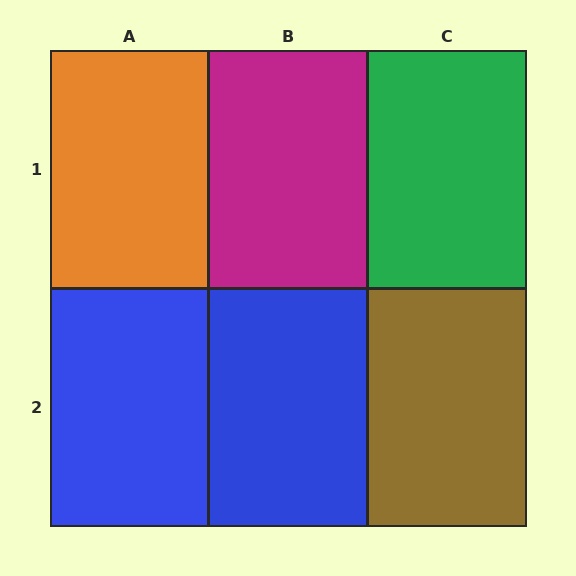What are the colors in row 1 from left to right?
Orange, magenta, green.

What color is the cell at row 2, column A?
Blue.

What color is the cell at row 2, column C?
Brown.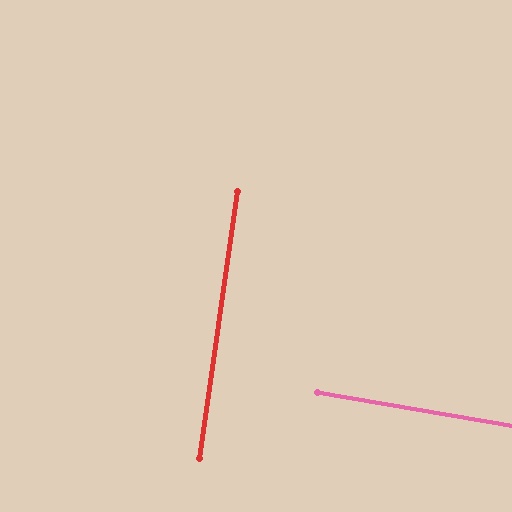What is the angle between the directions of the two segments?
Approximately 89 degrees.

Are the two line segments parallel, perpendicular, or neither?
Perpendicular — they meet at approximately 89°.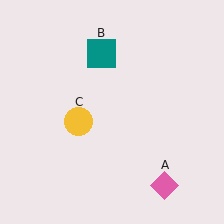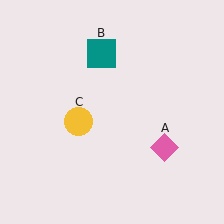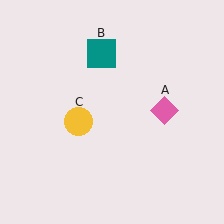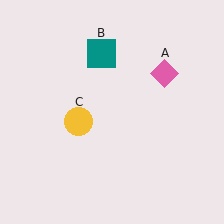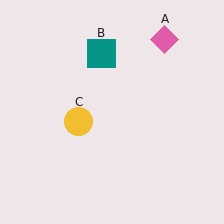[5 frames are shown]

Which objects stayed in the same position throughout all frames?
Teal square (object B) and yellow circle (object C) remained stationary.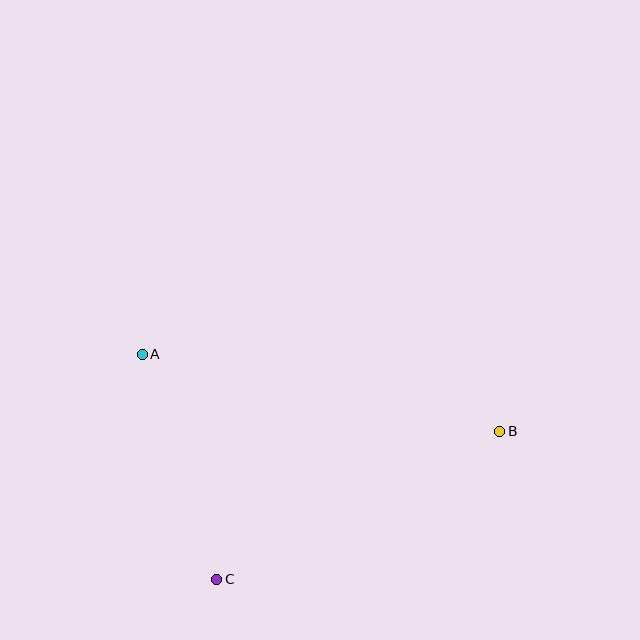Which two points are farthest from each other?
Points A and B are farthest from each other.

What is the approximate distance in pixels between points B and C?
The distance between B and C is approximately 319 pixels.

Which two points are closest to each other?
Points A and C are closest to each other.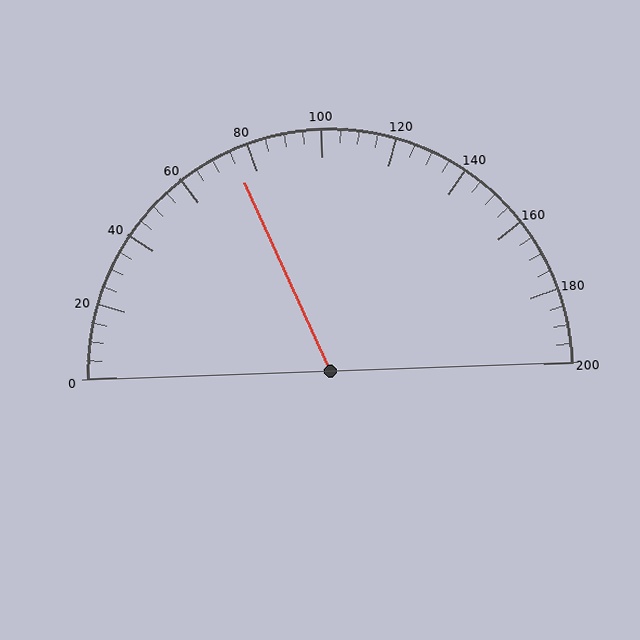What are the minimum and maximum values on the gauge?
The gauge ranges from 0 to 200.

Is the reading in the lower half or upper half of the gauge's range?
The reading is in the lower half of the range (0 to 200).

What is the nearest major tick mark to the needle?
The nearest major tick mark is 80.